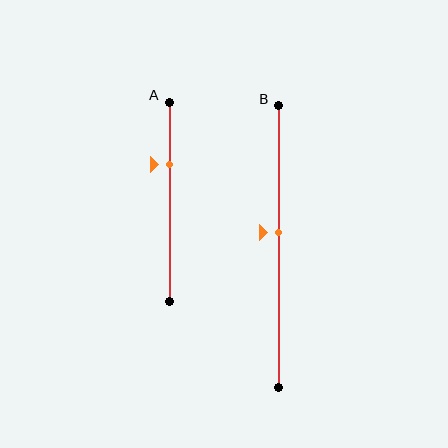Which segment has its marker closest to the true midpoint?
Segment B has its marker closest to the true midpoint.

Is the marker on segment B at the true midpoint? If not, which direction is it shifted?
No, the marker on segment B is shifted upward by about 5% of the segment length.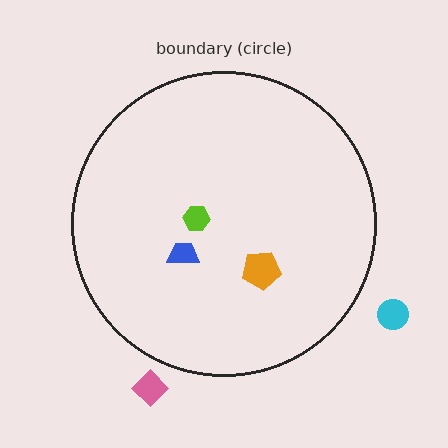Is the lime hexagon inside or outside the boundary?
Inside.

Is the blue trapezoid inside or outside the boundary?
Inside.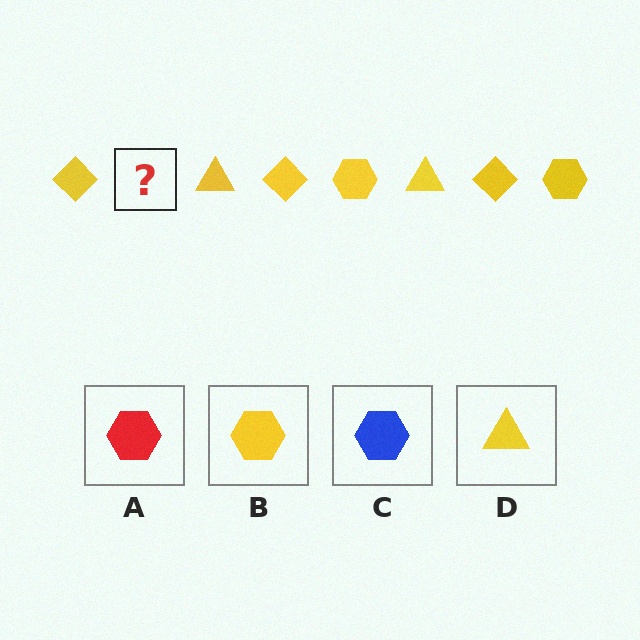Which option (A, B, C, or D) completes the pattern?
B.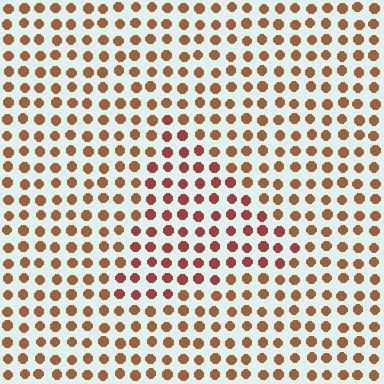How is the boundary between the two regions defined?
The boundary is defined purely by a slight shift in hue (about 20 degrees). Spacing, size, and orientation are identical on both sides.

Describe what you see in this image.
The image is filled with small brown elements in a uniform arrangement. A triangle-shaped region is visible where the elements are tinted to a slightly different hue, forming a subtle color boundary.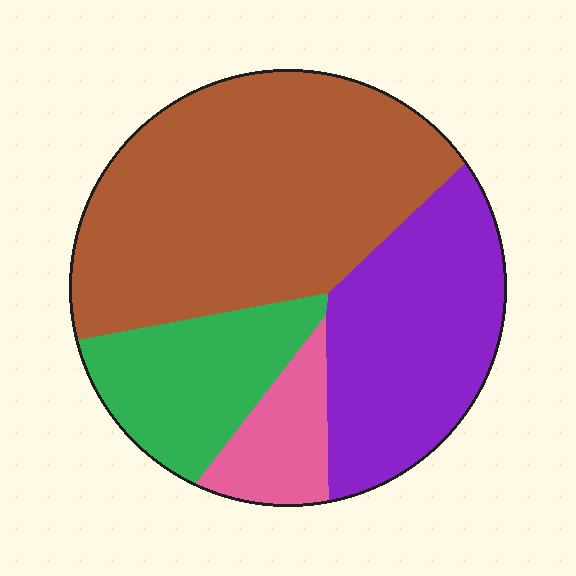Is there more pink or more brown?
Brown.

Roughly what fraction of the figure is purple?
Purple takes up about one quarter (1/4) of the figure.